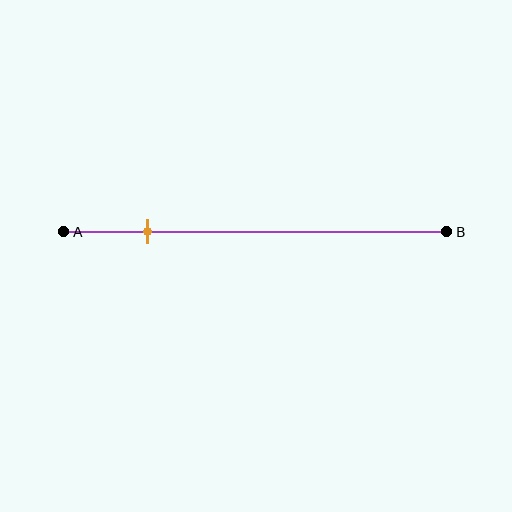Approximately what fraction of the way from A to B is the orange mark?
The orange mark is approximately 20% of the way from A to B.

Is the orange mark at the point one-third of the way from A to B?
No, the mark is at about 20% from A, not at the 33% one-third point.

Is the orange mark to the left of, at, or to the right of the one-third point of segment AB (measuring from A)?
The orange mark is to the left of the one-third point of segment AB.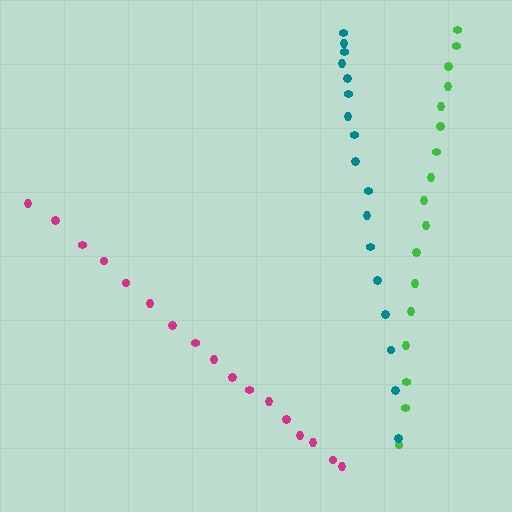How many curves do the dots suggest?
There are 3 distinct paths.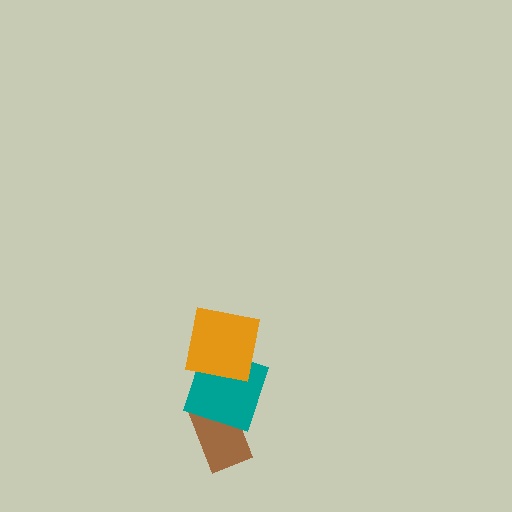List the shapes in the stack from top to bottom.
From top to bottom: the orange square, the teal square, the brown rectangle.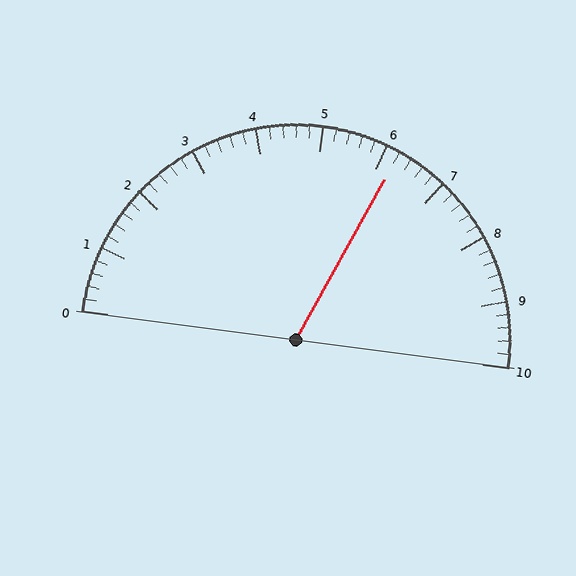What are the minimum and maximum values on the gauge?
The gauge ranges from 0 to 10.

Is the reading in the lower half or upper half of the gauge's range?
The reading is in the upper half of the range (0 to 10).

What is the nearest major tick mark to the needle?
The nearest major tick mark is 6.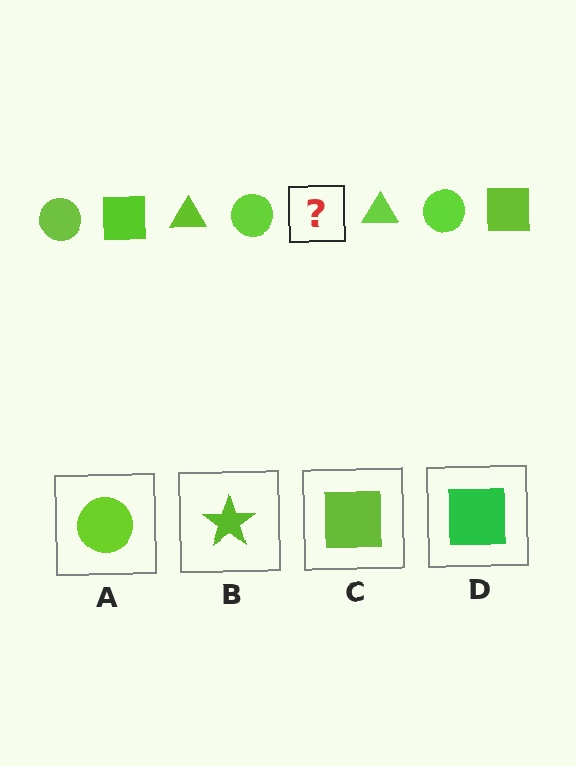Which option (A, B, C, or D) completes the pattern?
C.